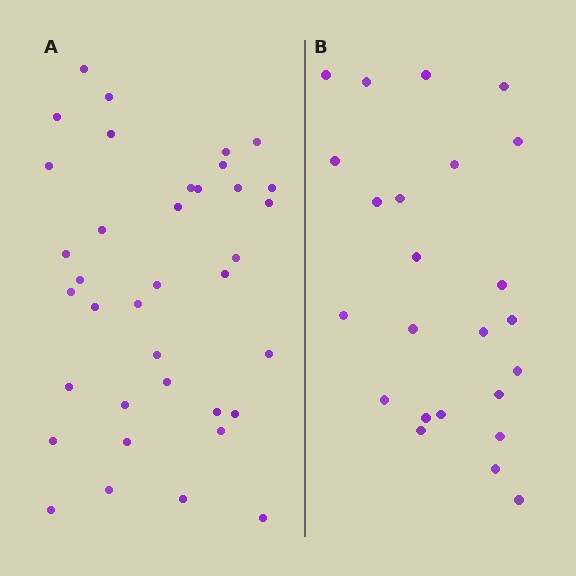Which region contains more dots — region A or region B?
Region A (the left region) has more dots.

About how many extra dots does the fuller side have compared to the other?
Region A has approximately 15 more dots than region B.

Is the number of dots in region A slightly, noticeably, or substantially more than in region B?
Region A has substantially more. The ratio is roughly 1.5 to 1.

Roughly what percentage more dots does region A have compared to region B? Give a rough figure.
About 55% more.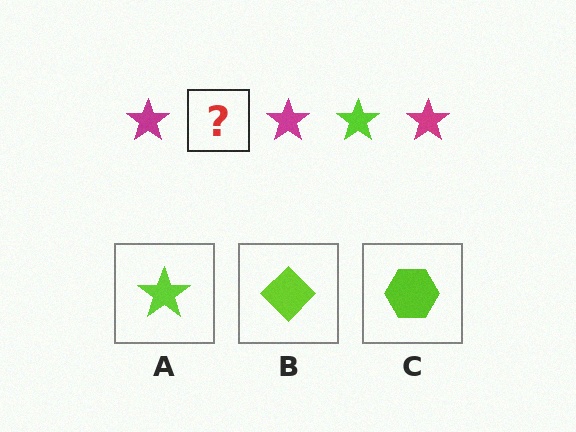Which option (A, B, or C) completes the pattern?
A.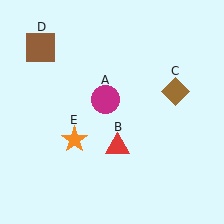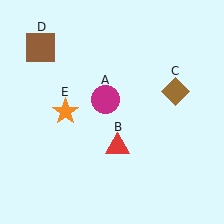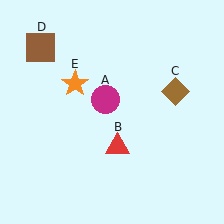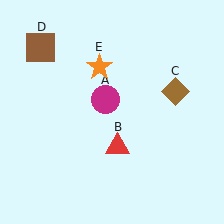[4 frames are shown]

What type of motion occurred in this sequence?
The orange star (object E) rotated clockwise around the center of the scene.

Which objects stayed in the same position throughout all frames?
Magenta circle (object A) and red triangle (object B) and brown diamond (object C) and brown square (object D) remained stationary.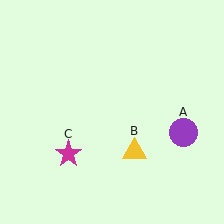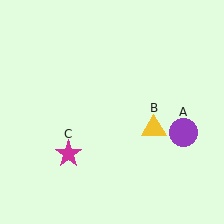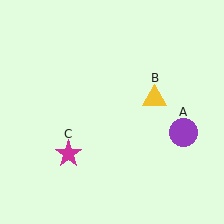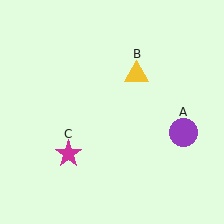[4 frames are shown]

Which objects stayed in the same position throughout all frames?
Purple circle (object A) and magenta star (object C) remained stationary.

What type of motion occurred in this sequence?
The yellow triangle (object B) rotated counterclockwise around the center of the scene.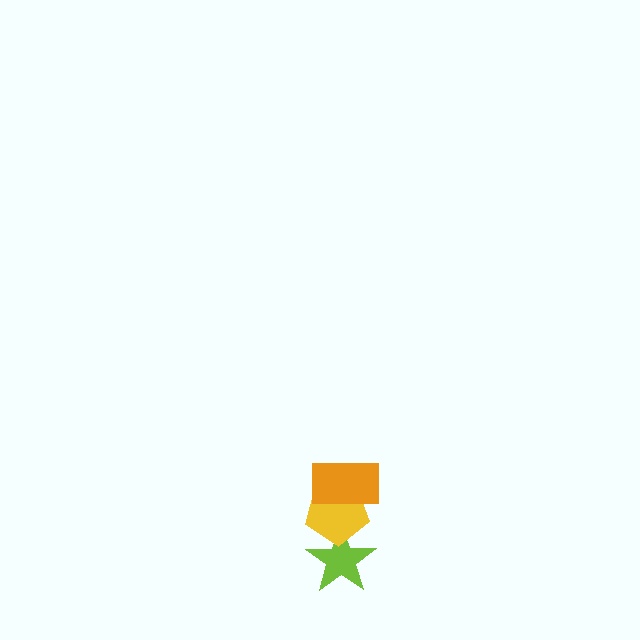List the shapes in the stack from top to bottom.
From top to bottom: the orange rectangle, the yellow pentagon, the lime star.